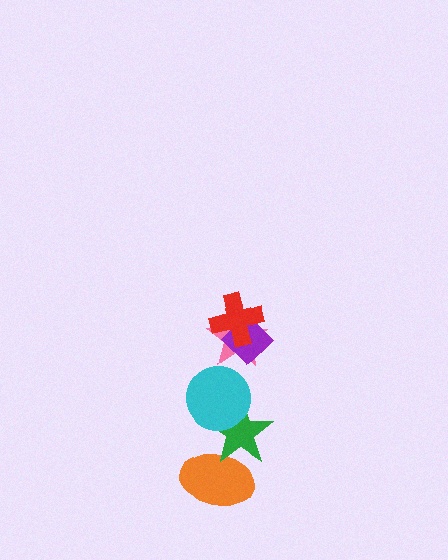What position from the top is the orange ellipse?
The orange ellipse is 6th from the top.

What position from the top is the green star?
The green star is 5th from the top.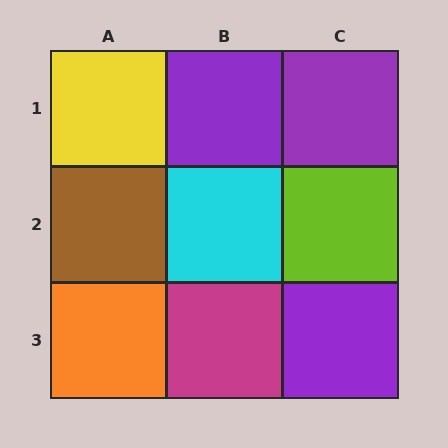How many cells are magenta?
1 cell is magenta.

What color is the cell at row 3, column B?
Magenta.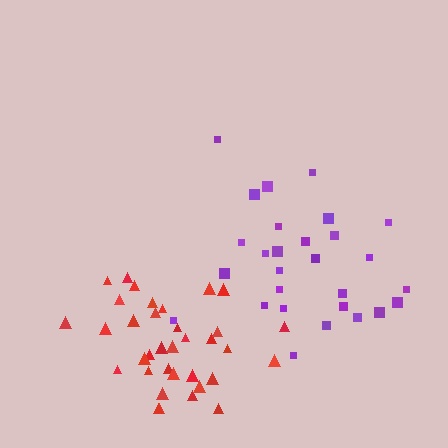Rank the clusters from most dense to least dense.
red, purple.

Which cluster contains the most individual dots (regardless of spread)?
Red (35).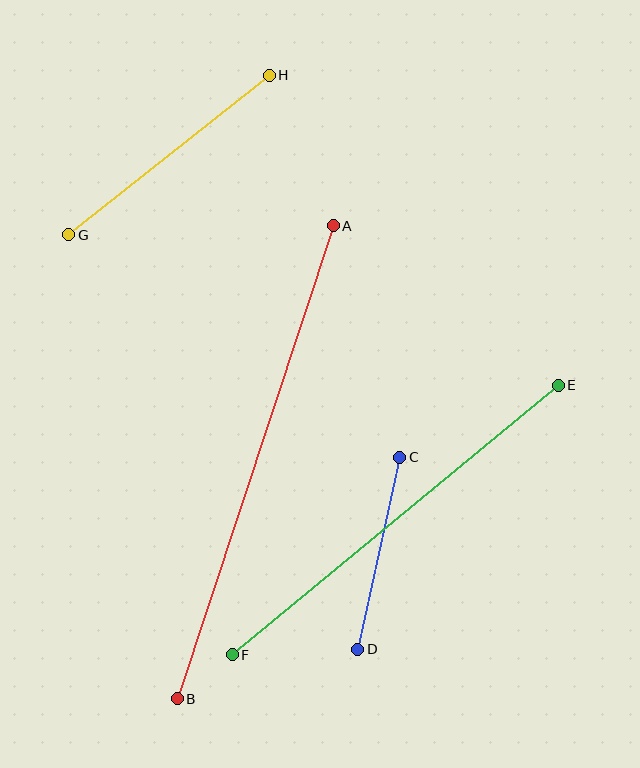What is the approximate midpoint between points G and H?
The midpoint is at approximately (169, 155) pixels.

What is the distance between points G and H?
The distance is approximately 256 pixels.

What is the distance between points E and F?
The distance is approximately 423 pixels.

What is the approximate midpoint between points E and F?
The midpoint is at approximately (395, 520) pixels.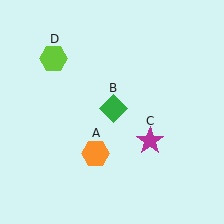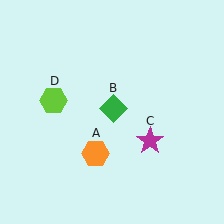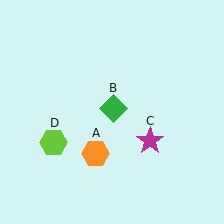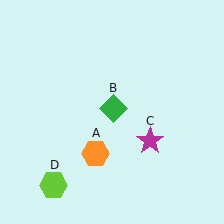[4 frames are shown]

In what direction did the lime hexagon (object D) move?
The lime hexagon (object D) moved down.